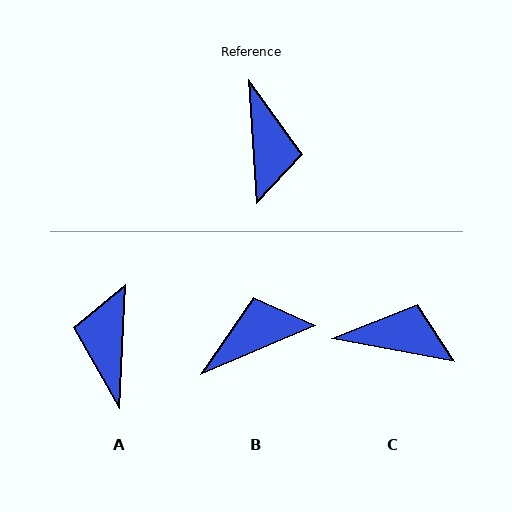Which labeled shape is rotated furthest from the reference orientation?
A, about 174 degrees away.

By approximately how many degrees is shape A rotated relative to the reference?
Approximately 174 degrees counter-clockwise.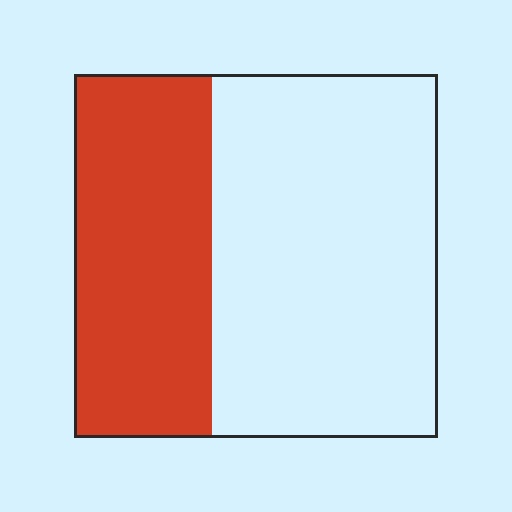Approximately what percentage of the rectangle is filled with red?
Approximately 40%.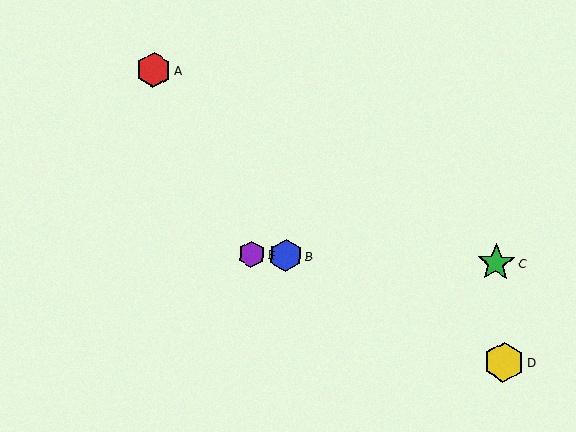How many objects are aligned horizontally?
3 objects (B, C, E) are aligned horizontally.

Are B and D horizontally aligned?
No, B is at y≈256 and D is at y≈362.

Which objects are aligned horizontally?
Objects B, C, E are aligned horizontally.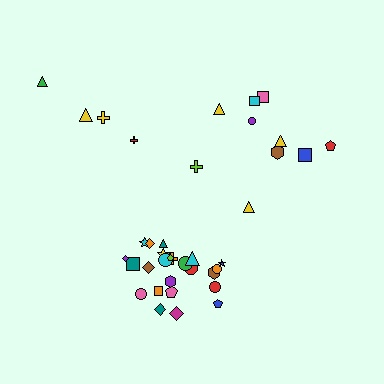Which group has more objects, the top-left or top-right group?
The top-right group.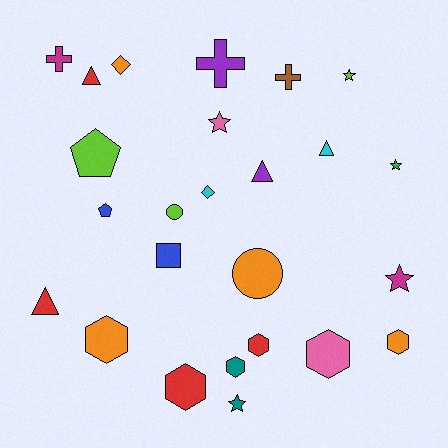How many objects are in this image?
There are 25 objects.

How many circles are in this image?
There are 2 circles.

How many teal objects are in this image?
There are 2 teal objects.